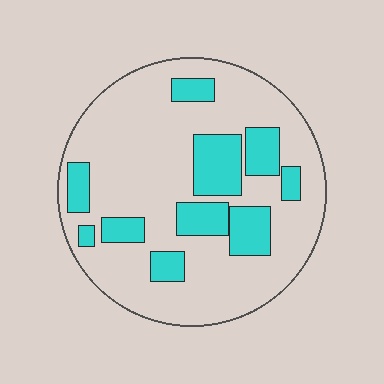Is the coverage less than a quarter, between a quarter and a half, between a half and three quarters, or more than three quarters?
Less than a quarter.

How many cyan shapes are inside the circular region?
10.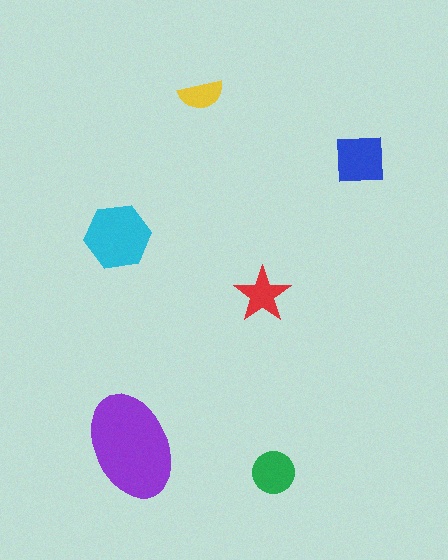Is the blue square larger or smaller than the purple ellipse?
Smaller.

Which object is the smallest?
The yellow semicircle.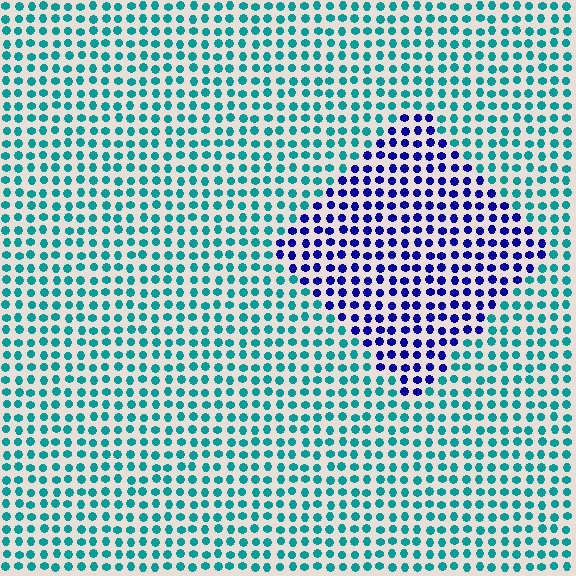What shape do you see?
I see a diamond.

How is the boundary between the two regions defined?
The boundary is defined purely by a slight shift in hue (about 64 degrees). Spacing, size, and orientation are identical on both sides.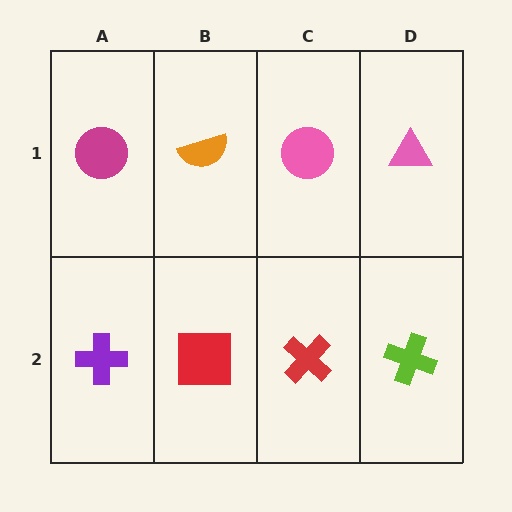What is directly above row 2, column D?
A pink triangle.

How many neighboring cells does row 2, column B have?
3.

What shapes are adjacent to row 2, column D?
A pink triangle (row 1, column D), a red cross (row 2, column C).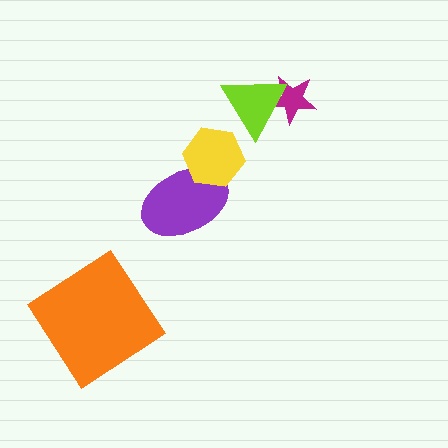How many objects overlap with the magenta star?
1 object overlaps with the magenta star.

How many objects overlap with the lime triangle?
1 object overlaps with the lime triangle.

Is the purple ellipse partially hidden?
Yes, it is partially covered by another shape.